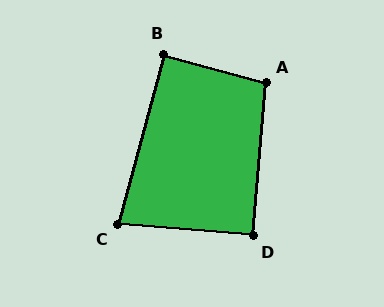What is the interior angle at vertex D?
Approximately 90 degrees (approximately right).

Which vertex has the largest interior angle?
A, at approximately 100 degrees.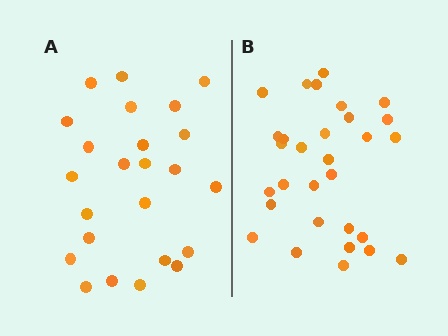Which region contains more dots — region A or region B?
Region B (the right region) has more dots.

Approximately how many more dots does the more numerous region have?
Region B has about 6 more dots than region A.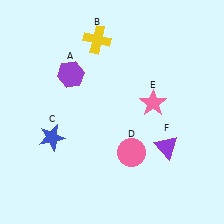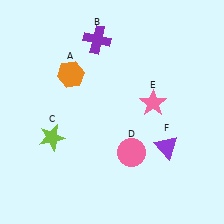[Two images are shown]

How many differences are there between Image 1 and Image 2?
There are 3 differences between the two images.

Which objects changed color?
A changed from purple to orange. B changed from yellow to purple. C changed from blue to lime.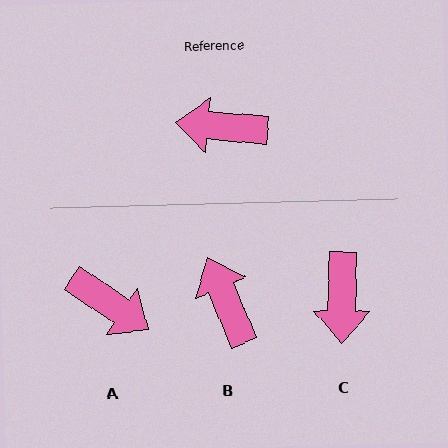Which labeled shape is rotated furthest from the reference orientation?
A, about 151 degrees away.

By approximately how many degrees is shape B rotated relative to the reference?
Approximately 62 degrees clockwise.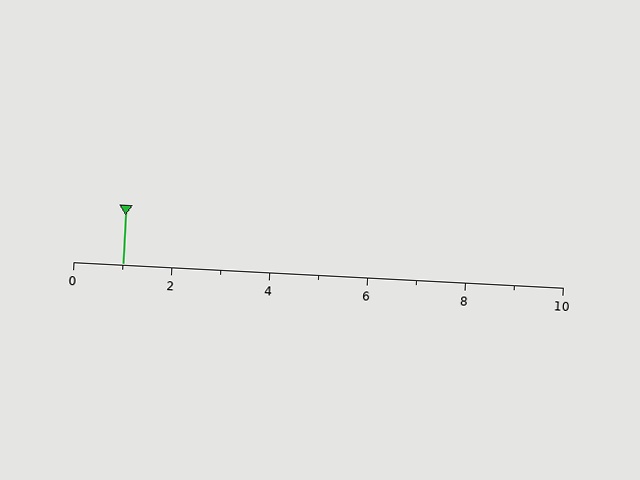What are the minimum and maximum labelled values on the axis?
The axis runs from 0 to 10.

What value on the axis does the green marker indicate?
The marker indicates approximately 1.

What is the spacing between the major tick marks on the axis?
The major ticks are spaced 2 apart.